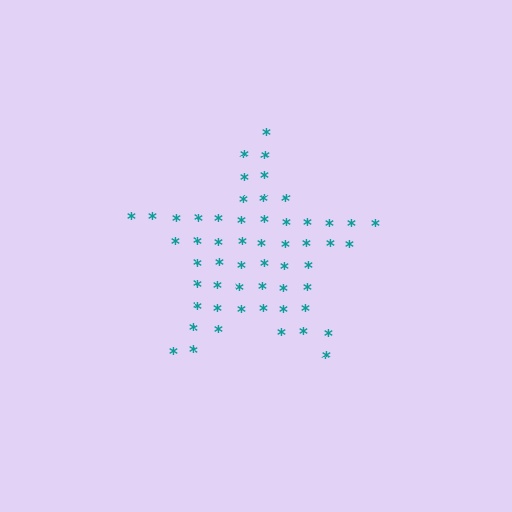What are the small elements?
The small elements are asterisks.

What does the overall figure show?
The overall figure shows a star.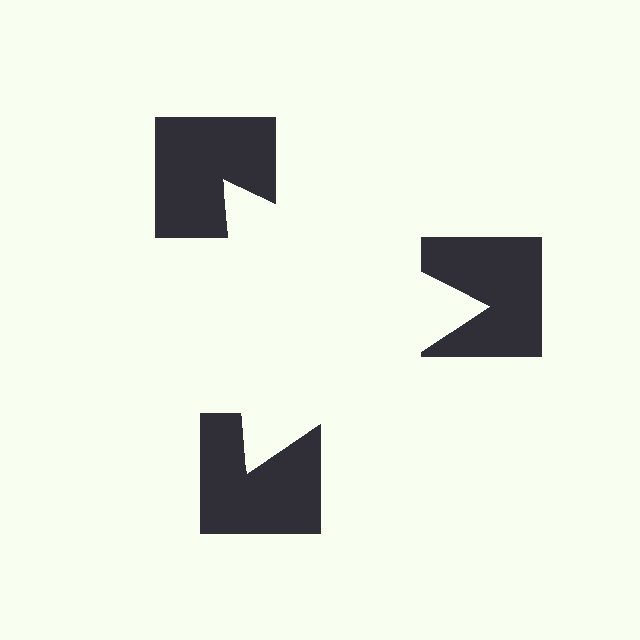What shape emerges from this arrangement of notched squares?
An illusory triangle — its edges are inferred from the aligned wedge cuts in the notched squares, not physically drawn.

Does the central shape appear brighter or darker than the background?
It typically appears slightly brighter than the background, even though no actual brightness change is drawn.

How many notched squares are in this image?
There are 3 — one at each vertex of the illusory triangle.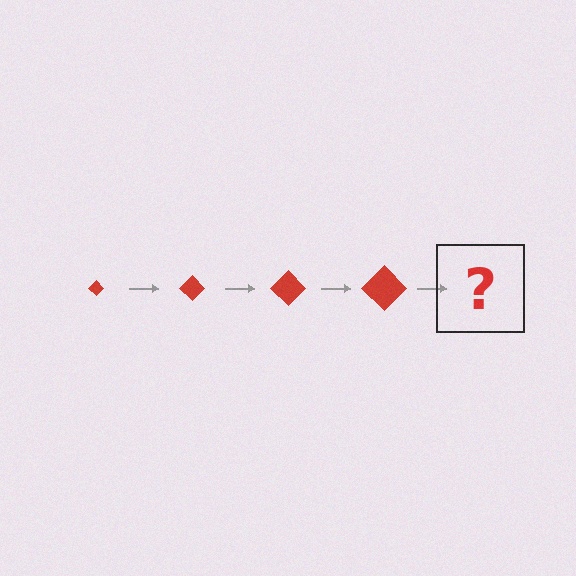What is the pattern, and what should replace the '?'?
The pattern is that the diamond gets progressively larger each step. The '?' should be a red diamond, larger than the previous one.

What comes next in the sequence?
The next element should be a red diamond, larger than the previous one.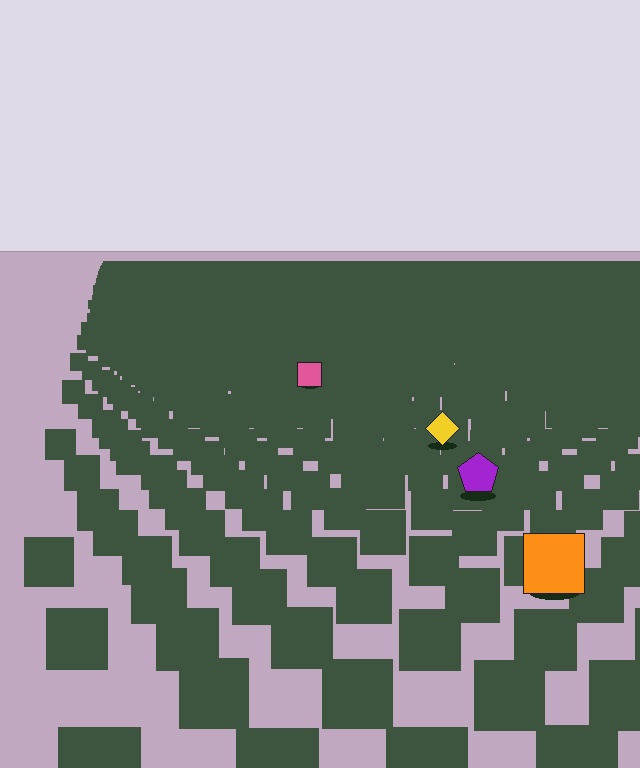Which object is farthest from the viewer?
The pink square is farthest from the viewer. It appears smaller and the ground texture around it is denser.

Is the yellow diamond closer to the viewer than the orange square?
No. The orange square is closer — you can tell from the texture gradient: the ground texture is coarser near it.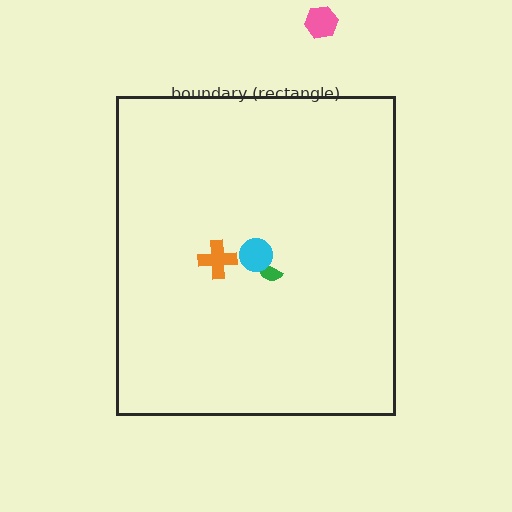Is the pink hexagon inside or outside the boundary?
Outside.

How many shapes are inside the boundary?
3 inside, 1 outside.